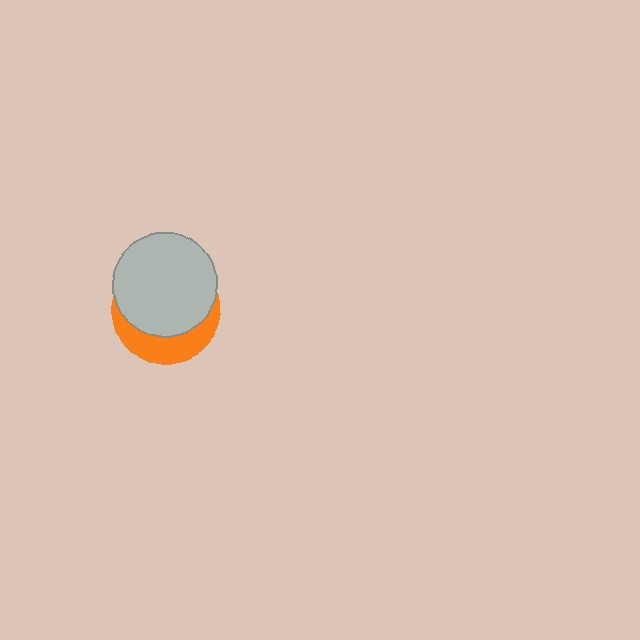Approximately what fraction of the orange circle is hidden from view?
Roughly 68% of the orange circle is hidden behind the light gray circle.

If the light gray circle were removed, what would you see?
You would see the complete orange circle.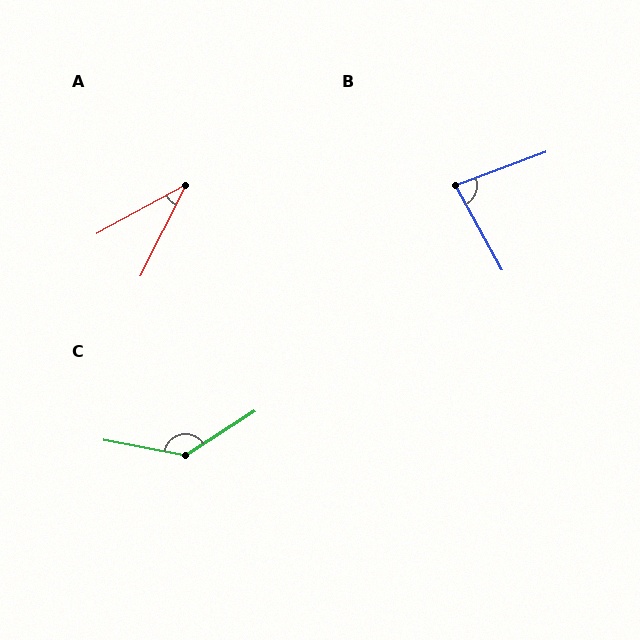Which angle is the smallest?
A, at approximately 34 degrees.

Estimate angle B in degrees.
Approximately 82 degrees.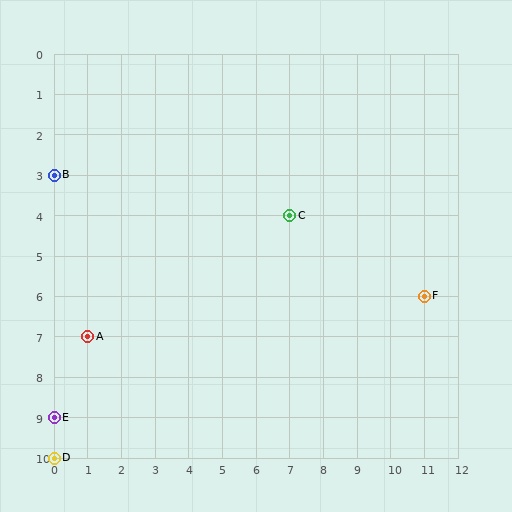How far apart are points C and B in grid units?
Points C and B are 7 columns and 1 row apart (about 7.1 grid units diagonally).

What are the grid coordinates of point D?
Point D is at grid coordinates (0, 10).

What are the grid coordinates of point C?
Point C is at grid coordinates (7, 4).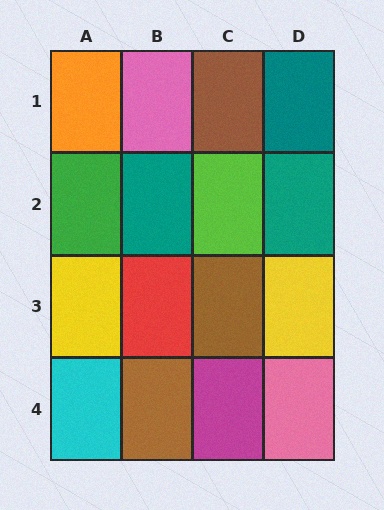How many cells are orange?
1 cell is orange.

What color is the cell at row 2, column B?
Teal.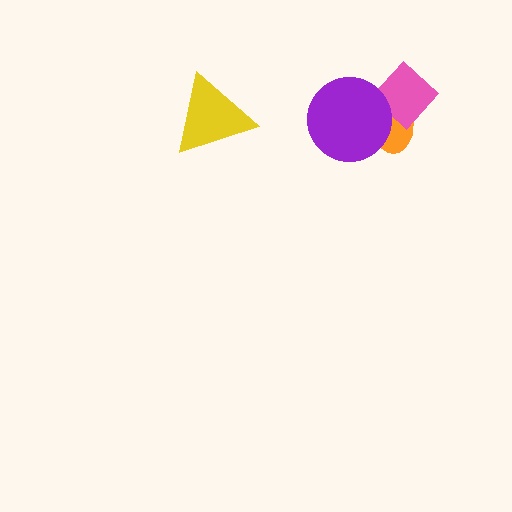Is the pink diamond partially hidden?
Yes, it is partially covered by another shape.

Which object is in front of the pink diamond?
The purple circle is in front of the pink diamond.